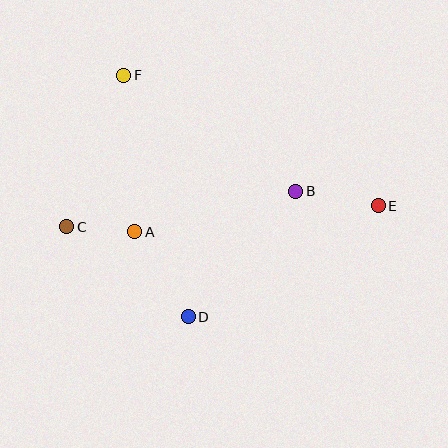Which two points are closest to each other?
Points A and C are closest to each other.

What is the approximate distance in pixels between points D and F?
The distance between D and F is approximately 250 pixels.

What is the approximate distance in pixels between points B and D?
The distance between B and D is approximately 165 pixels.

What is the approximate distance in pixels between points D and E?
The distance between D and E is approximately 220 pixels.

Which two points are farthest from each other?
Points C and E are farthest from each other.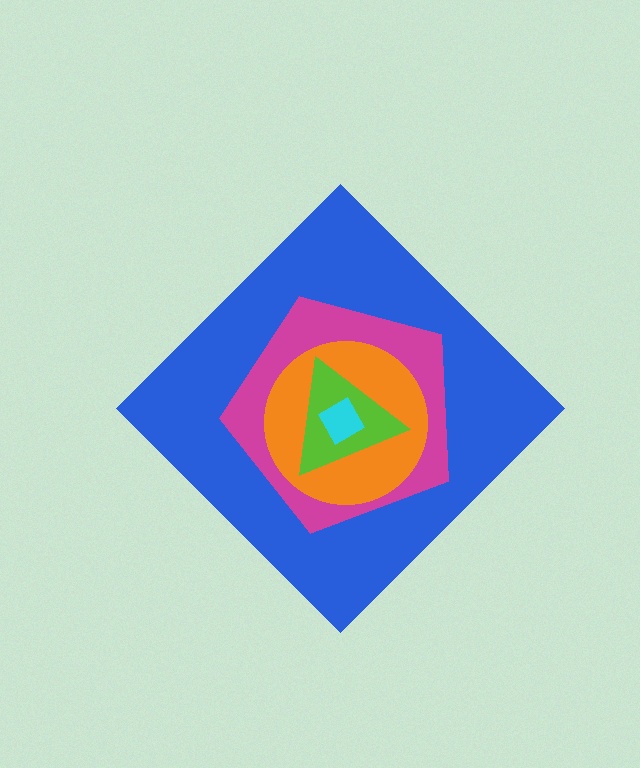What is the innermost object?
The cyan square.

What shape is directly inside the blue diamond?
The magenta pentagon.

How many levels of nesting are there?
5.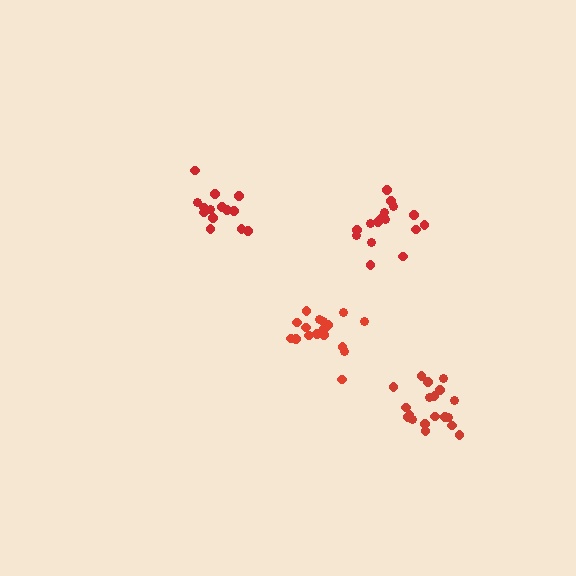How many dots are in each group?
Group 1: 17 dots, Group 2: 14 dots, Group 3: 19 dots, Group 4: 16 dots (66 total).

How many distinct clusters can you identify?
There are 4 distinct clusters.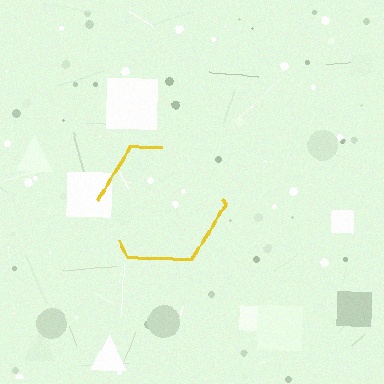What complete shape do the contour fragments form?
The contour fragments form a hexagon.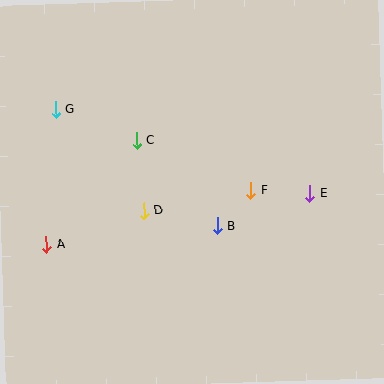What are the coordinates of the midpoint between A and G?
The midpoint between A and G is at (51, 177).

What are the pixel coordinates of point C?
Point C is at (137, 141).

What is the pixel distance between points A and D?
The distance between A and D is 103 pixels.